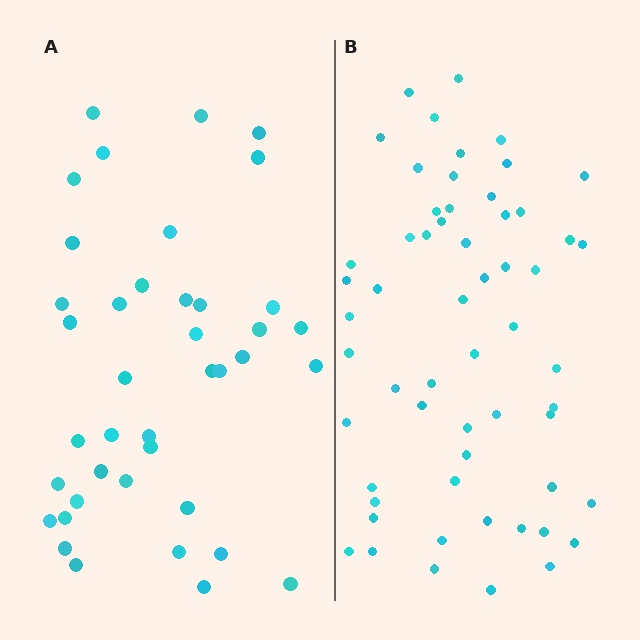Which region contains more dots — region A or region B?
Region B (the right region) has more dots.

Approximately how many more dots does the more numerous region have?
Region B has approximately 20 more dots than region A.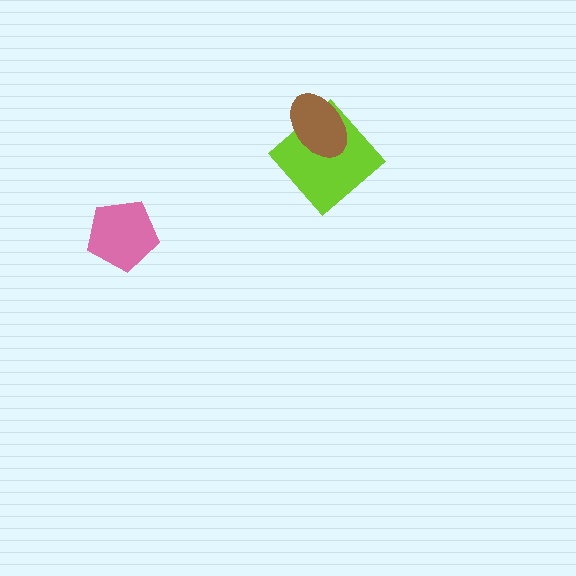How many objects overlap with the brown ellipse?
1 object overlaps with the brown ellipse.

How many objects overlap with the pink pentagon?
0 objects overlap with the pink pentagon.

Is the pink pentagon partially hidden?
No, no other shape covers it.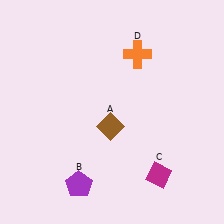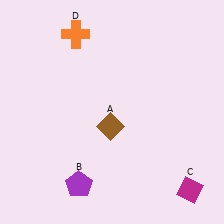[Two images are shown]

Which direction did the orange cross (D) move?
The orange cross (D) moved left.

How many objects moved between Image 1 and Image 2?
2 objects moved between the two images.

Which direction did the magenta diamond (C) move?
The magenta diamond (C) moved right.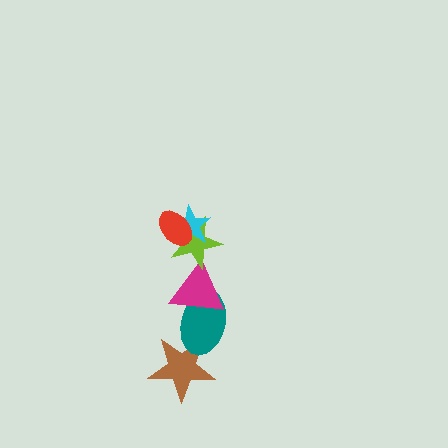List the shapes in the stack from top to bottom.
From top to bottom: the red ellipse, the cyan star, the lime star, the magenta triangle, the teal ellipse, the brown star.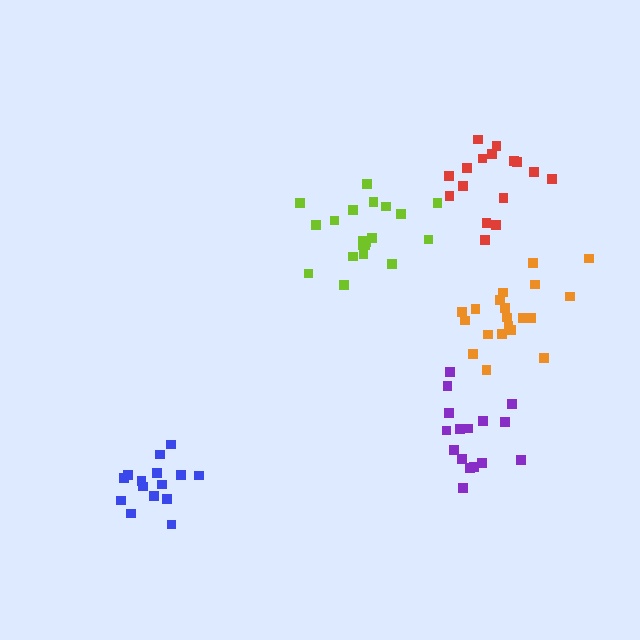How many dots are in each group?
Group 1: 20 dots, Group 2: 16 dots, Group 3: 16 dots, Group 4: 15 dots, Group 5: 20 dots (87 total).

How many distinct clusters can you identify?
There are 5 distinct clusters.